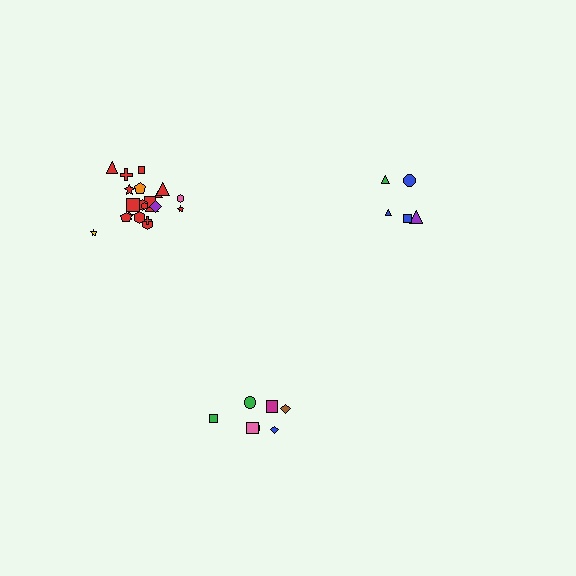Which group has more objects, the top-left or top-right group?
The top-left group.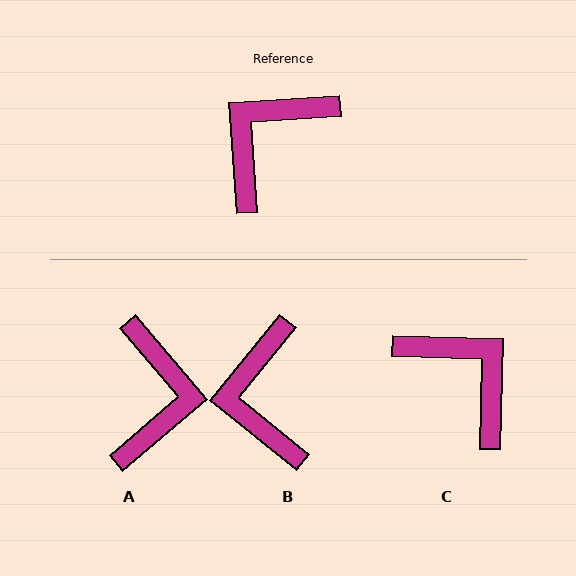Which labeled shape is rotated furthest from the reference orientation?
A, about 143 degrees away.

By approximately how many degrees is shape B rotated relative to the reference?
Approximately 47 degrees counter-clockwise.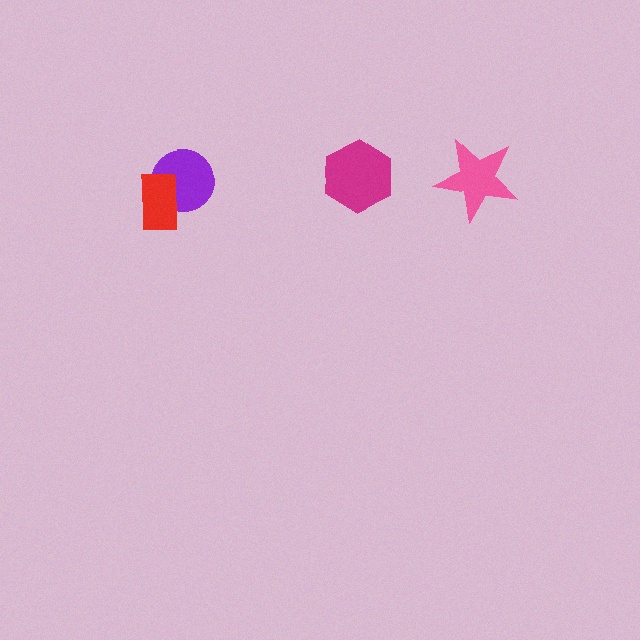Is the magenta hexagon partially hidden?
No, no other shape covers it.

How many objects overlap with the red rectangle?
1 object overlaps with the red rectangle.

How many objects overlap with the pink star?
0 objects overlap with the pink star.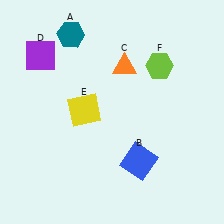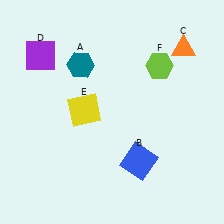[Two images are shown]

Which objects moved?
The objects that moved are: the teal hexagon (A), the orange triangle (C).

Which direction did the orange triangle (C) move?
The orange triangle (C) moved right.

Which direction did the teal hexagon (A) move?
The teal hexagon (A) moved down.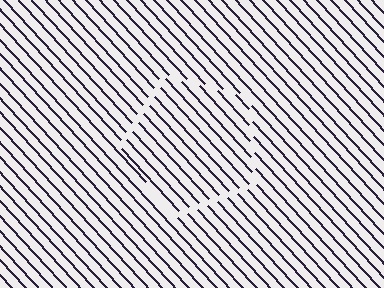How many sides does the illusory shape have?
5 sides — the line-ends trace a pentagon.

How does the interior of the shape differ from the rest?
The interior of the shape contains the same grating, shifted by half a period — the contour is defined by the phase discontinuity where line-ends from the inner and outer gratings abut.